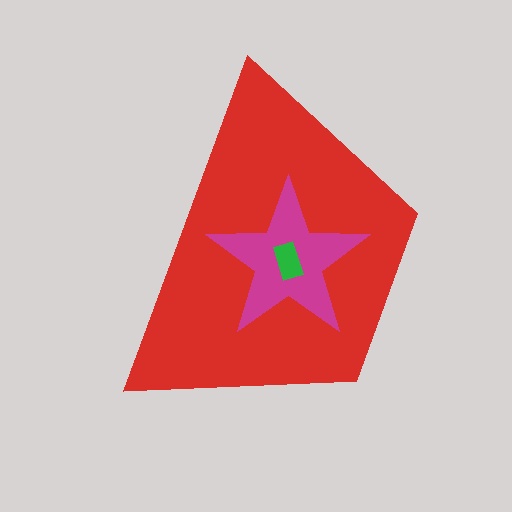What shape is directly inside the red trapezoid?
The magenta star.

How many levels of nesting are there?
3.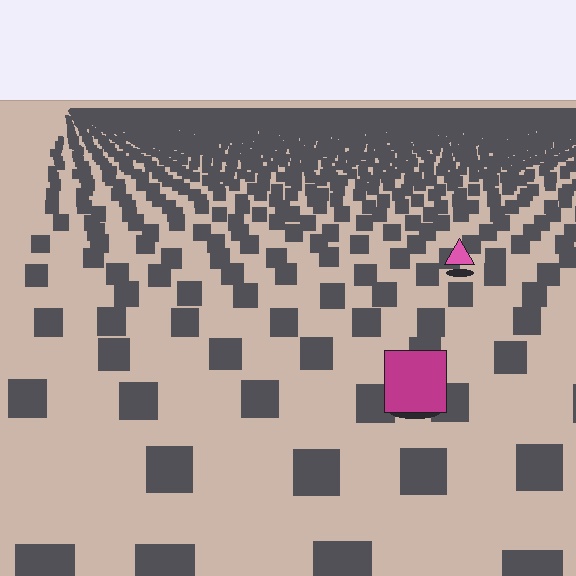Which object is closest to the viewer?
The magenta square is closest. The texture marks near it are larger and more spread out.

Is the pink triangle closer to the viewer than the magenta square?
No. The magenta square is closer — you can tell from the texture gradient: the ground texture is coarser near it.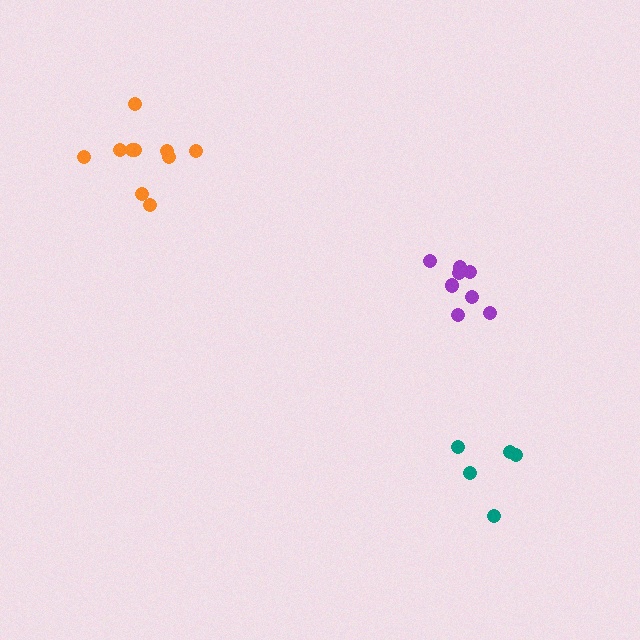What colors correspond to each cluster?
The clusters are colored: teal, orange, purple.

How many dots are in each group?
Group 1: 5 dots, Group 2: 10 dots, Group 3: 8 dots (23 total).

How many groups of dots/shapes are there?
There are 3 groups.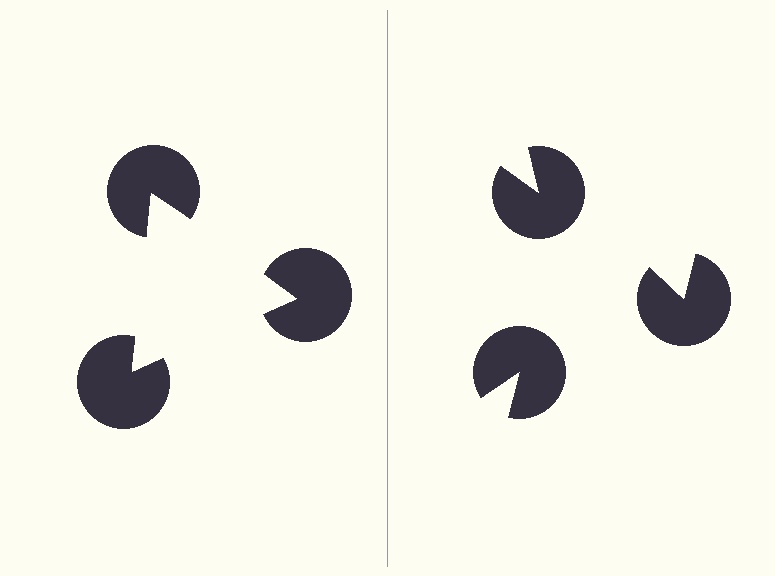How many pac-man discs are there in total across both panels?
6 — 3 on each side.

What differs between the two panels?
The pac-man discs are positioned identically on both sides; only the wedge orientations differ. On the left they align to a triangle; on the right they are misaligned.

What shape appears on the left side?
An illusory triangle.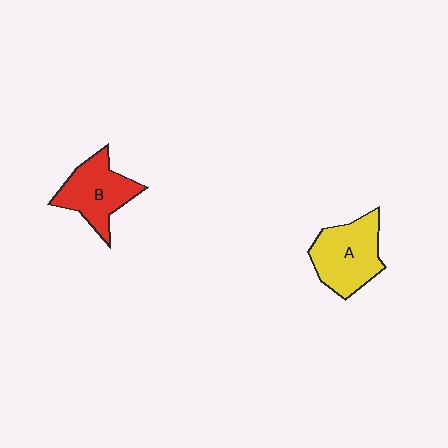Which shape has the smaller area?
Shape B (red).